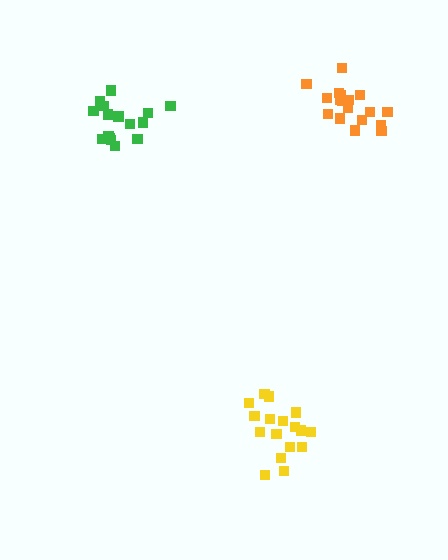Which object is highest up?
The orange cluster is topmost.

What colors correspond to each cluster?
The clusters are colored: orange, green, yellow.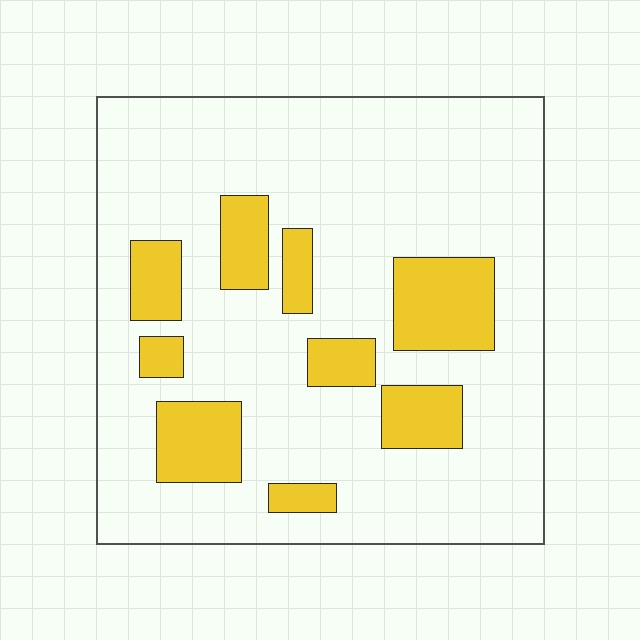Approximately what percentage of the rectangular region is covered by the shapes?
Approximately 20%.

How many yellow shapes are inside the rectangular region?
9.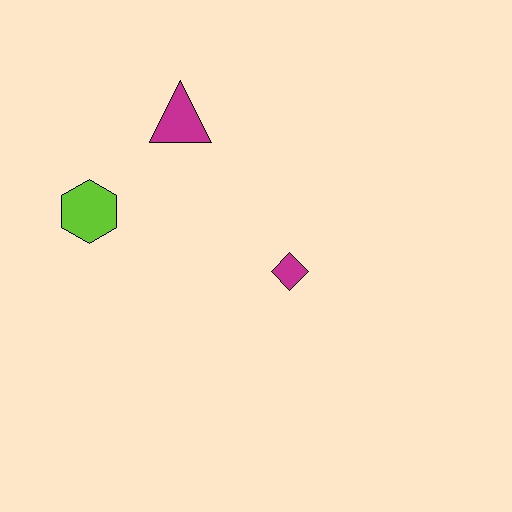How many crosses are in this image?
There are no crosses.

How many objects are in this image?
There are 3 objects.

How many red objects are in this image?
There are no red objects.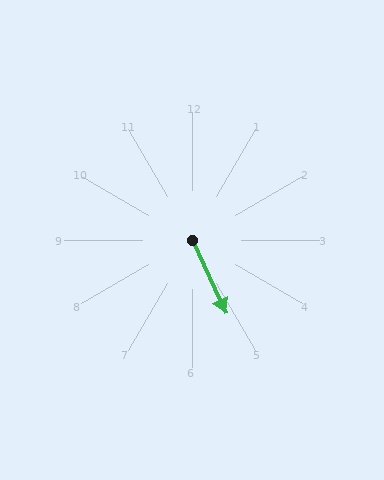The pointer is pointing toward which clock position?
Roughly 5 o'clock.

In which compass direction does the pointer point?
Southeast.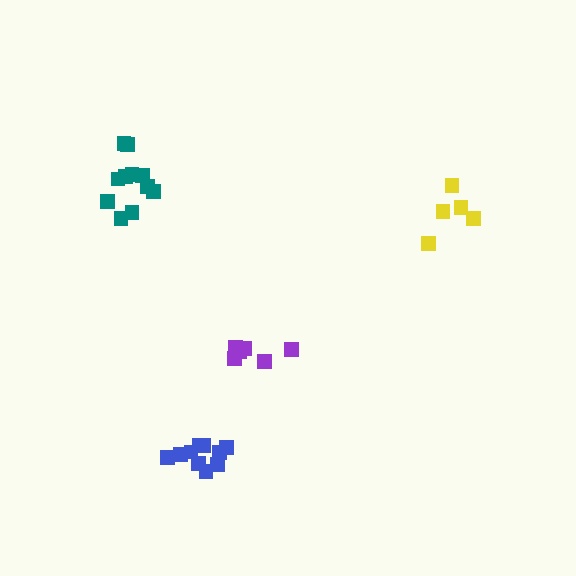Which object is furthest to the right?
The yellow cluster is rightmost.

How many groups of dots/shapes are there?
There are 4 groups.